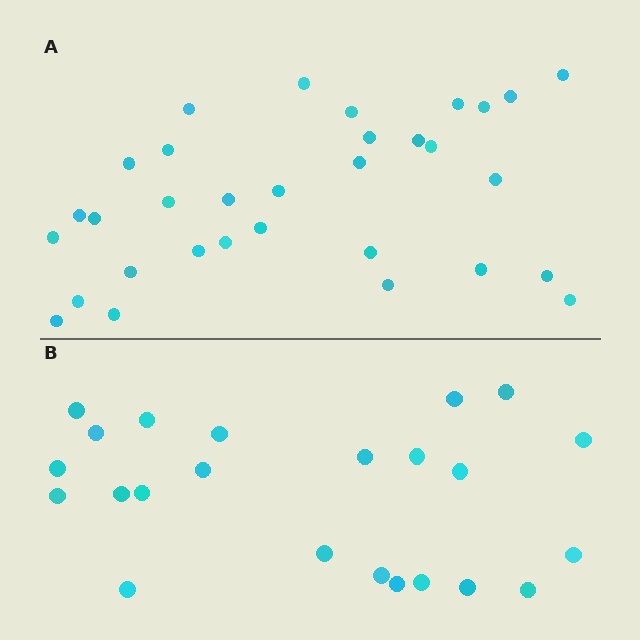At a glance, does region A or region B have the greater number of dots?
Region A (the top region) has more dots.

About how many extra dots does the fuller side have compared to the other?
Region A has roughly 8 or so more dots than region B.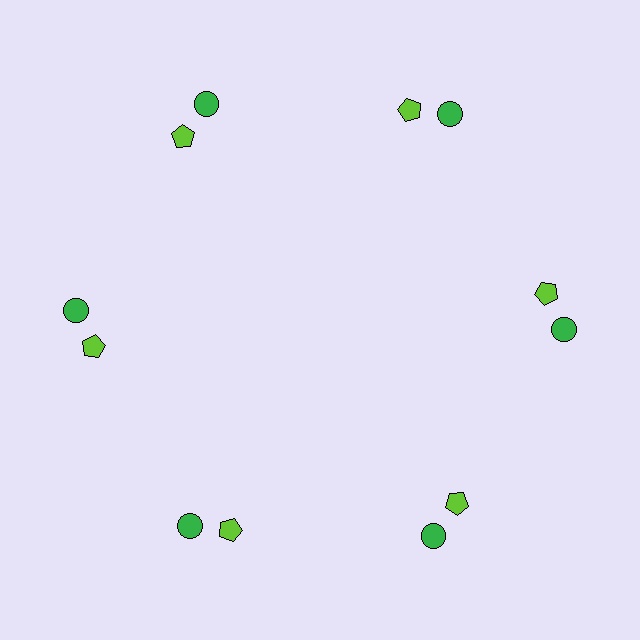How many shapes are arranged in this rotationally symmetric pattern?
There are 12 shapes, arranged in 6 groups of 2.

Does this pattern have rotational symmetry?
Yes, this pattern has 6-fold rotational symmetry. It looks the same after rotating 60 degrees around the center.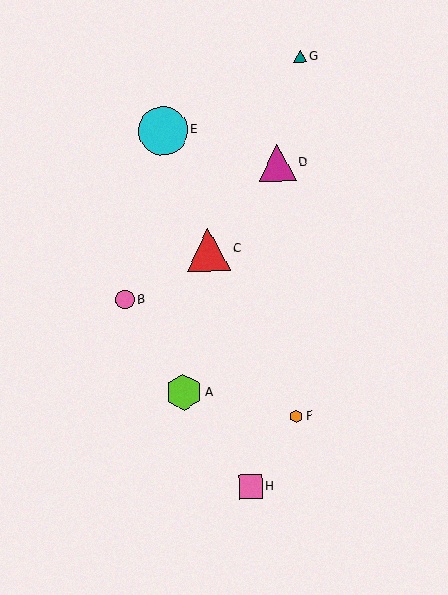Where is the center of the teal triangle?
The center of the teal triangle is at (300, 56).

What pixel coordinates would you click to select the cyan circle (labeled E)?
Click at (163, 131) to select the cyan circle E.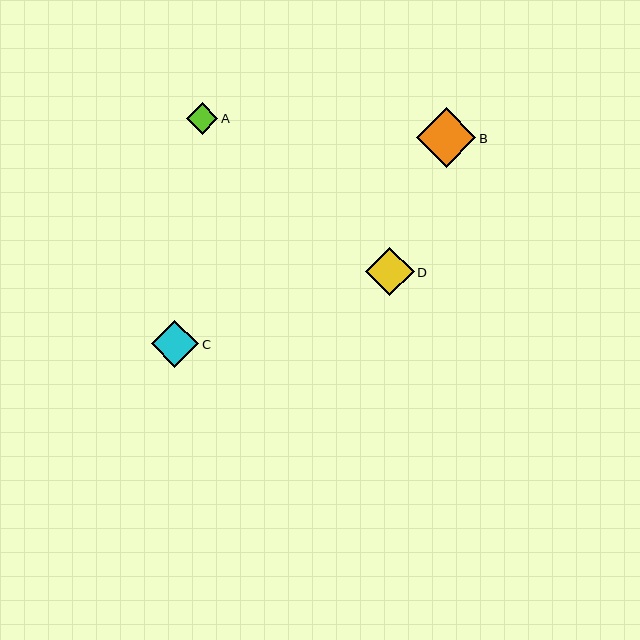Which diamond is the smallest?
Diamond A is the smallest with a size of approximately 32 pixels.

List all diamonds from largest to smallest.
From largest to smallest: B, D, C, A.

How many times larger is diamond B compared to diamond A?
Diamond B is approximately 1.9 times the size of diamond A.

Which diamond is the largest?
Diamond B is the largest with a size of approximately 59 pixels.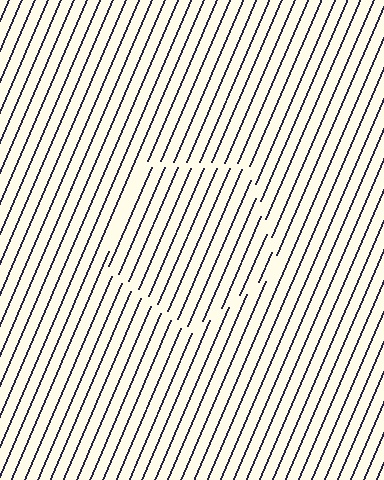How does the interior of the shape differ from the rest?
The interior of the shape contains the same grating, shifted by half a period — the contour is defined by the phase discontinuity where line-ends from the inner and outer gratings abut.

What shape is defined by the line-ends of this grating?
An illusory pentagon. The interior of the shape contains the same grating, shifted by half a period — the contour is defined by the phase discontinuity where line-ends from the inner and outer gratings abut.